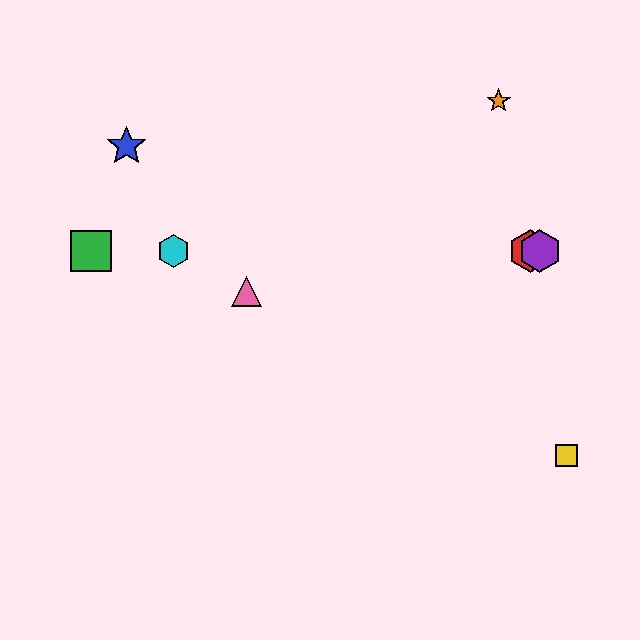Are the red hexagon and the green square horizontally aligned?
Yes, both are at y≈251.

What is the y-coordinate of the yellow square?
The yellow square is at y≈455.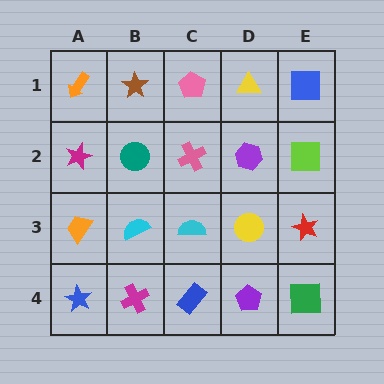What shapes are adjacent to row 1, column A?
A magenta star (row 2, column A), a brown star (row 1, column B).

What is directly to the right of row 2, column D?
A lime square.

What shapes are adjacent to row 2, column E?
A blue square (row 1, column E), a red star (row 3, column E), a purple hexagon (row 2, column D).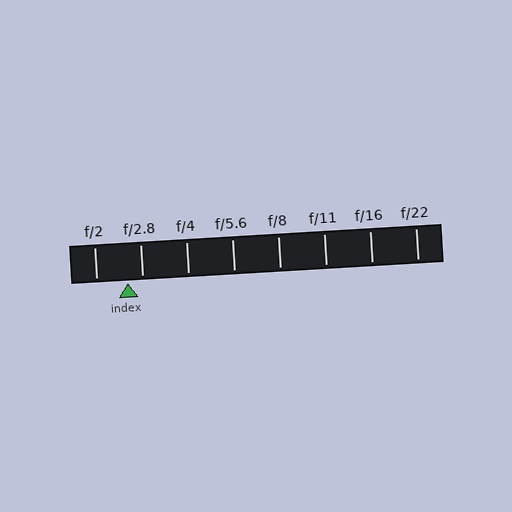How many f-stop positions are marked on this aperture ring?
There are 8 f-stop positions marked.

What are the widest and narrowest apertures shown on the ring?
The widest aperture shown is f/2 and the narrowest is f/22.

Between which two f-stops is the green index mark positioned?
The index mark is between f/2 and f/2.8.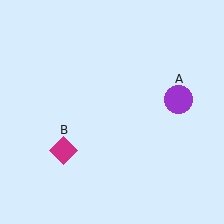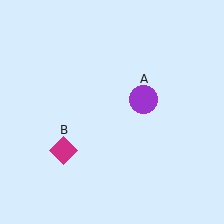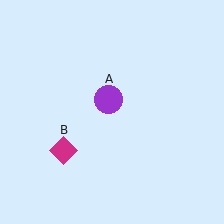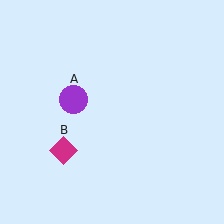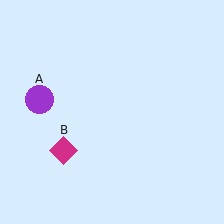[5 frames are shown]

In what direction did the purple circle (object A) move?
The purple circle (object A) moved left.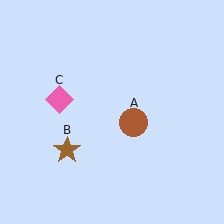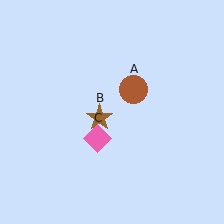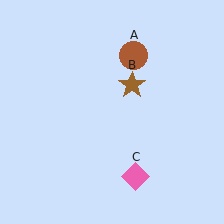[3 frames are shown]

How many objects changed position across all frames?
3 objects changed position: brown circle (object A), brown star (object B), pink diamond (object C).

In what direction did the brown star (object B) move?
The brown star (object B) moved up and to the right.